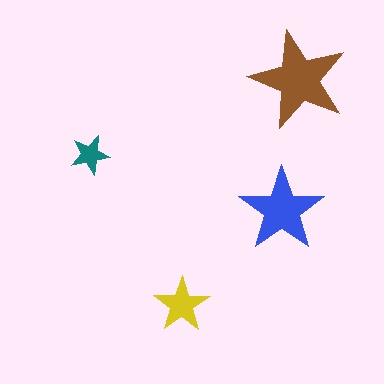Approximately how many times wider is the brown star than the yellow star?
About 2 times wider.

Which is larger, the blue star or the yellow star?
The blue one.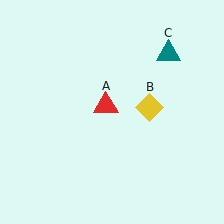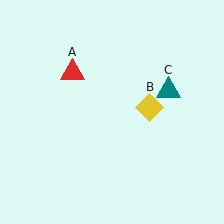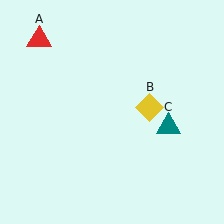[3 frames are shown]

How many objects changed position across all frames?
2 objects changed position: red triangle (object A), teal triangle (object C).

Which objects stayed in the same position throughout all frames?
Yellow diamond (object B) remained stationary.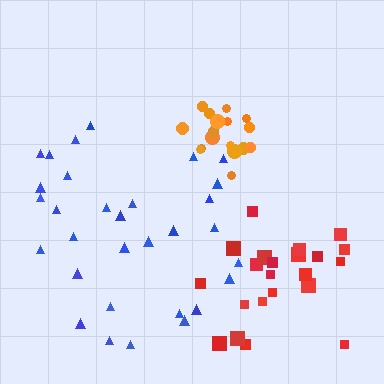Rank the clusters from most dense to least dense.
orange, red, blue.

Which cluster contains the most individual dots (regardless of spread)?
Blue (31).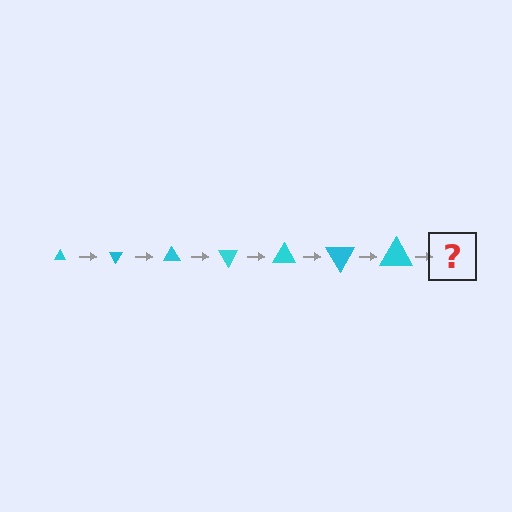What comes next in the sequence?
The next element should be a triangle, larger than the previous one and rotated 420 degrees from the start.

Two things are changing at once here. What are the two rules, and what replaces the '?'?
The two rules are that the triangle grows larger each step and it rotates 60 degrees each step. The '?' should be a triangle, larger than the previous one and rotated 420 degrees from the start.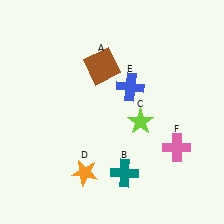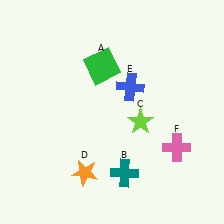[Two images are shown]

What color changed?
The square (A) changed from brown in Image 1 to green in Image 2.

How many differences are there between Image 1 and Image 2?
There is 1 difference between the two images.